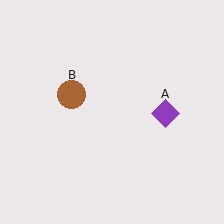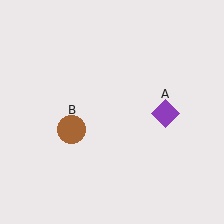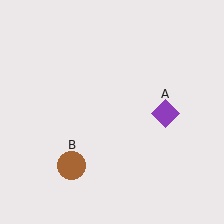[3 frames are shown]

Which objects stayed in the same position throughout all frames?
Purple diamond (object A) remained stationary.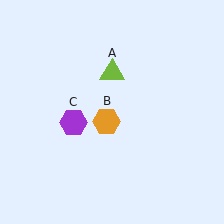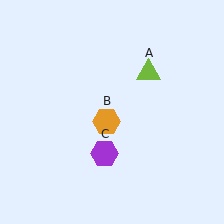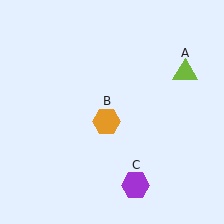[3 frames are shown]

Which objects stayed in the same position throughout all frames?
Orange hexagon (object B) remained stationary.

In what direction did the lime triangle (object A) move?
The lime triangle (object A) moved right.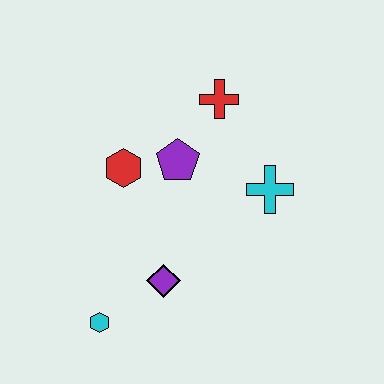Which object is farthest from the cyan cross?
The cyan hexagon is farthest from the cyan cross.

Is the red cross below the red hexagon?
No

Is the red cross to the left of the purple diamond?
No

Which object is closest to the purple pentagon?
The red hexagon is closest to the purple pentagon.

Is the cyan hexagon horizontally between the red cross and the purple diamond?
No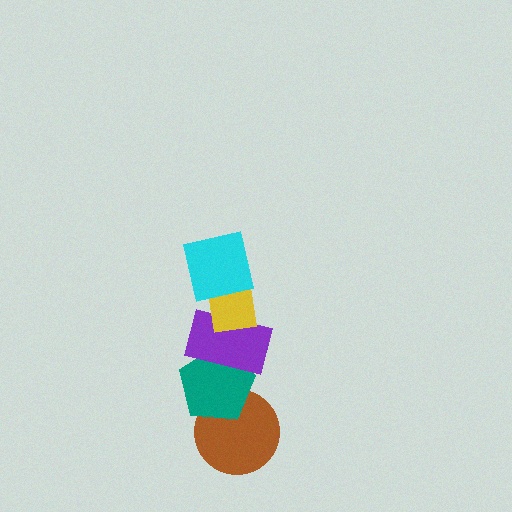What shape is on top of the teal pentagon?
The purple rectangle is on top of the teal pentagon.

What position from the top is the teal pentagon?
The teal pentagon is 4th from the top.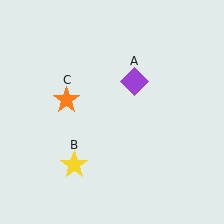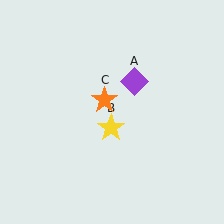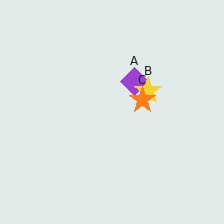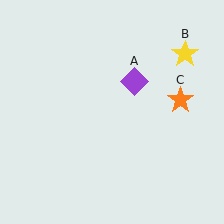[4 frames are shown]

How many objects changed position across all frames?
2 objects changed position: yellow star (object B), orange star (object C).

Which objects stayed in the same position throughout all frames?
Purple diamond (object A) remained stationary.